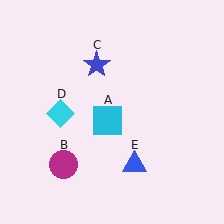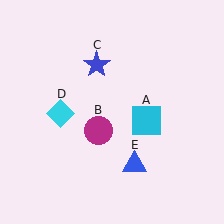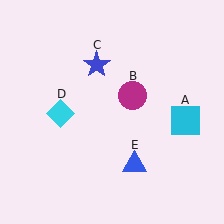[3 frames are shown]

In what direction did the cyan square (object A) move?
The cyan square (object A) moved right.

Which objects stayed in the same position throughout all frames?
Blue star (object C) and cyan diamond (object D) and blue triangle (object E) remained stationary.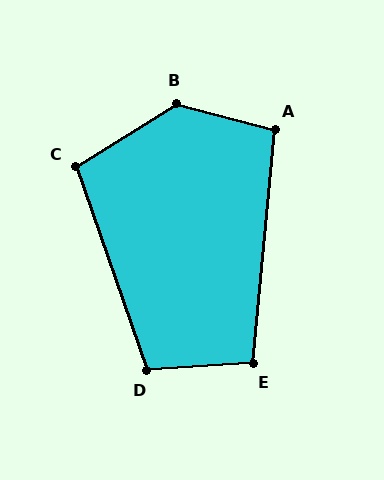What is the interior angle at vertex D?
Approximately 106 degrees (obtuse).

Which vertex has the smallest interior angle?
E, at approximately 99 degrees.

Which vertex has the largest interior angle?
B, at approximately 133 degrees.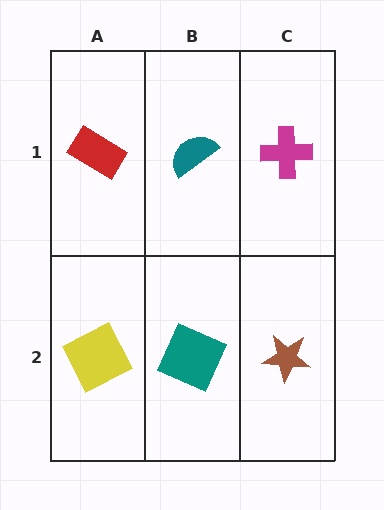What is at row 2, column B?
A teal square.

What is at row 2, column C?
A brown star.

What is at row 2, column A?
A yellow square.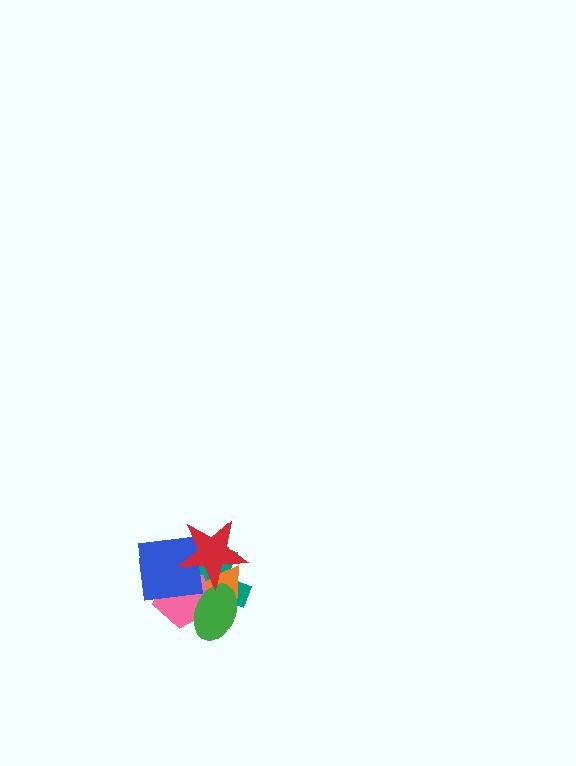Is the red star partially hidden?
No, no other shape covers it.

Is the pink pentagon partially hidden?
Yes, it is partially covered by another shape.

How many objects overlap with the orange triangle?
5 objects overlap with the orange triangle.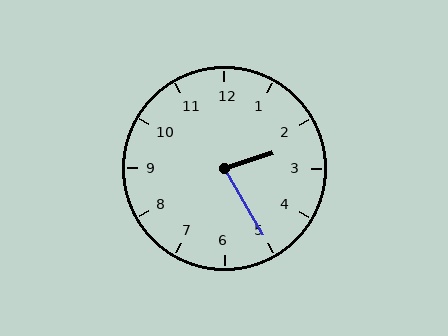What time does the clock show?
2:25.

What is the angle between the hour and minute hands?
Approximately 78 degrees.